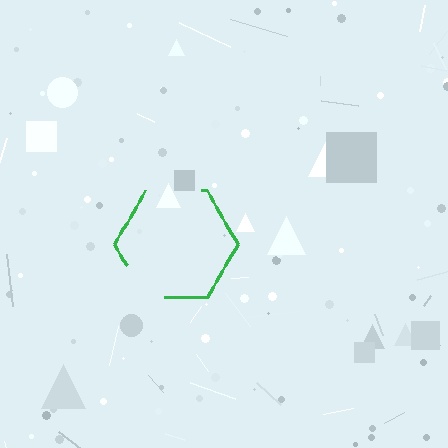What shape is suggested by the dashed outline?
The dashed outline suggests a hexagon.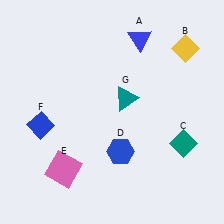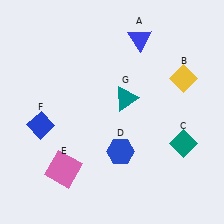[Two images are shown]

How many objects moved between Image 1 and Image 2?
1 object moved between the two images.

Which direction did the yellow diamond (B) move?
The yellow diamond (B) moved down.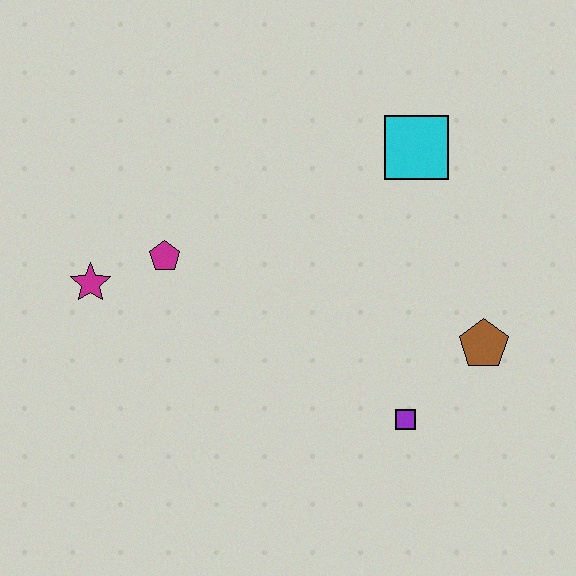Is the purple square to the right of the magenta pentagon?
Yes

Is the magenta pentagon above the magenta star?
Yes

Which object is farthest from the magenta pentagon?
The brown pentagon is farthest from the magenta pentagon.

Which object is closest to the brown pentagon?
The purple square is closest to the brown pentagon.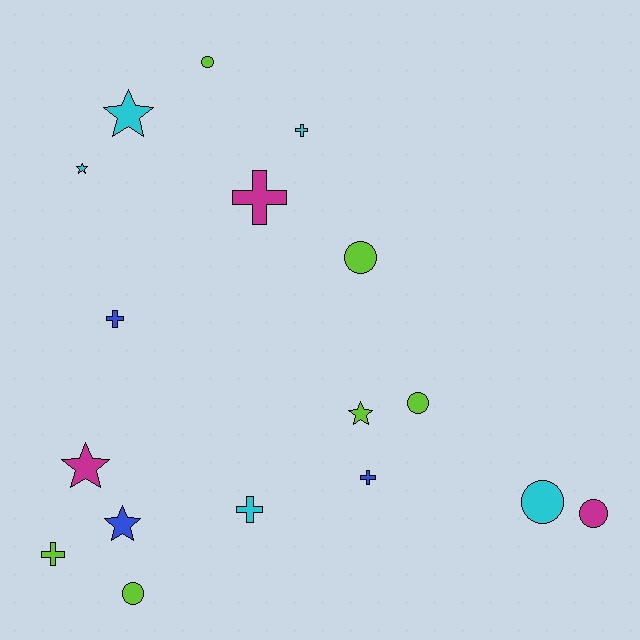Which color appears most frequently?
Lime, with 6 objects.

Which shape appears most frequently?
Cross, with 6 objects.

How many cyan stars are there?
There are 2 cyan stars.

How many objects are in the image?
There are 17 objects.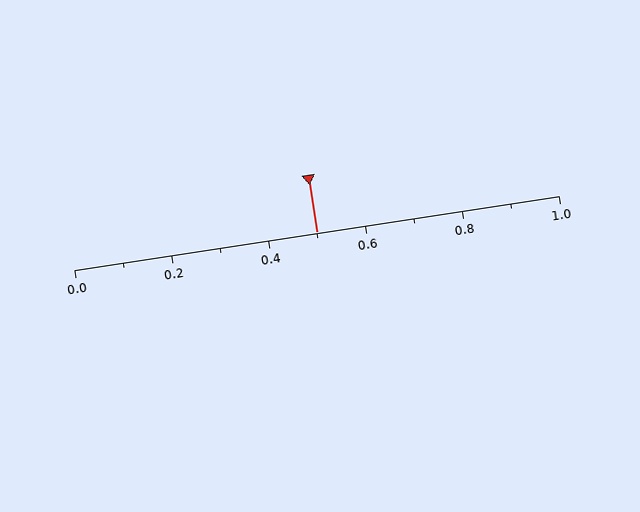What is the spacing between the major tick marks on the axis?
The major ticks are spaced 0.2 apart.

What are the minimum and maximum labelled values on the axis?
The axis runs from 0.0 to 1.0.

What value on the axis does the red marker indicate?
The marker indicates approximately 0.5.